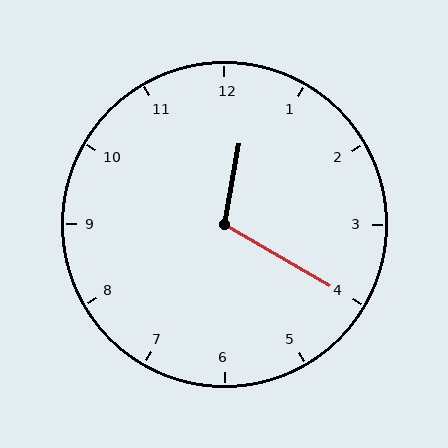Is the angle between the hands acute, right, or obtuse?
It is obtuse.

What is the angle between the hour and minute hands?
Approximately 110 degrees.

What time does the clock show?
12:20.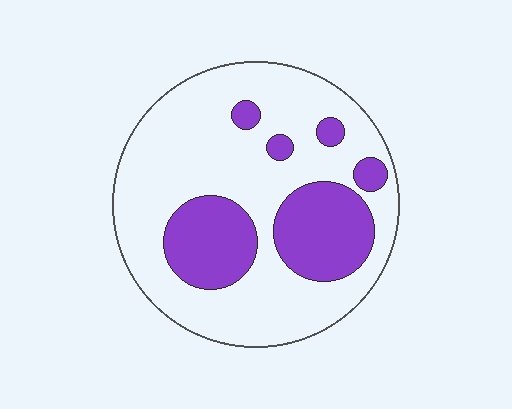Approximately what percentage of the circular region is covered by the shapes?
Approximately 30%.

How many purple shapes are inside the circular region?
6.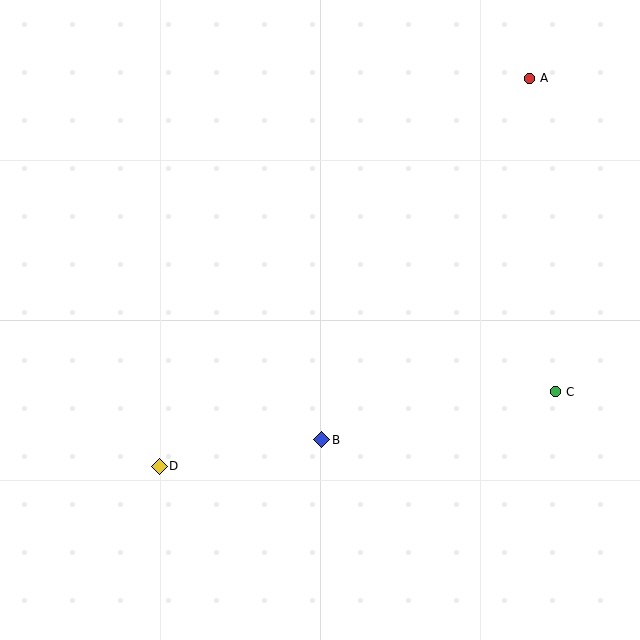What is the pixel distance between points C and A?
The distance between C and A is 315 pixels.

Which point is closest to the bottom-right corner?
Point C is closest to the bottom-right corner.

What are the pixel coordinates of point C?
Point C is at (556, 392).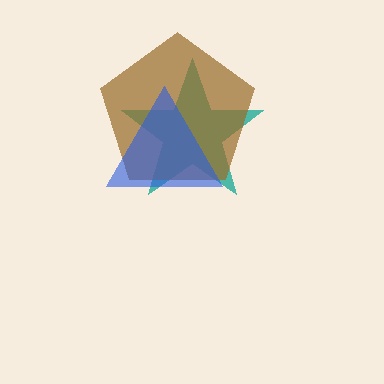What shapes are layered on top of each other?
The layered shapes are: a teal star, a brown pentagon, a blue triangle.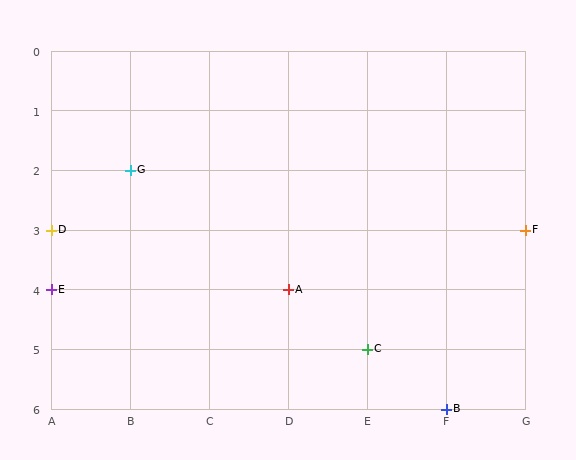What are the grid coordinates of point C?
Point C is at grid coordinates (E, 5).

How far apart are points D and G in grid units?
Points D and G are 1 column and 1 row apart (about 1.4 grid units diagonally).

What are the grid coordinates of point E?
Point E is at grid coordinates (A, 4).